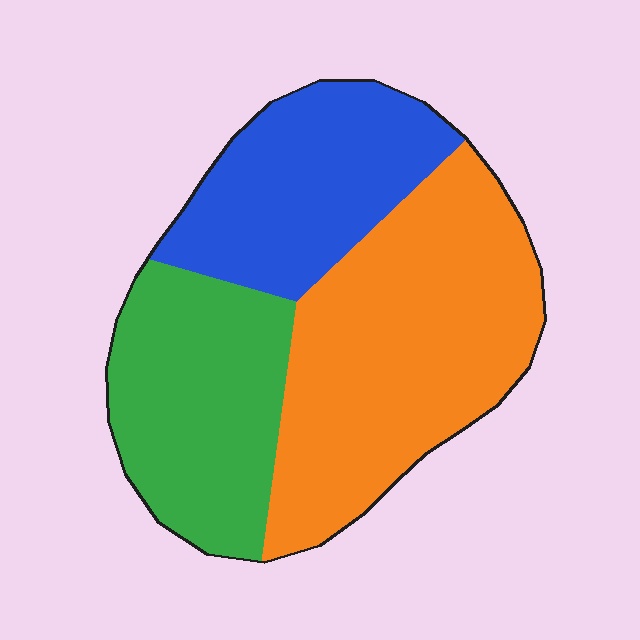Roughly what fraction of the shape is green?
Green covers 29% of the shape.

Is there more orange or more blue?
Orange.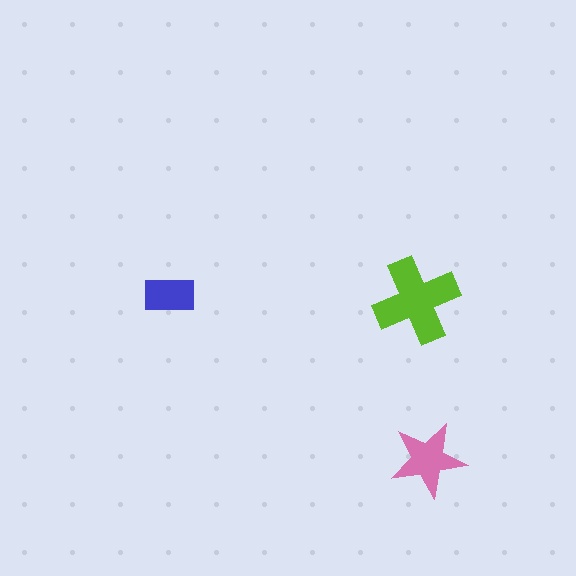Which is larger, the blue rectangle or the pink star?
The pink star.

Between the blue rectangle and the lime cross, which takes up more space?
The lime cross.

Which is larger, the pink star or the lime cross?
The lime cross.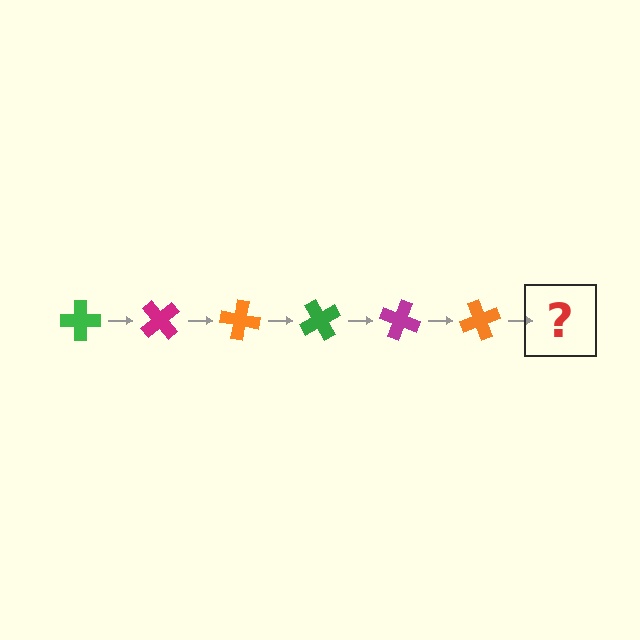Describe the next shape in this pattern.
It should be a green cross, rotated 300 degrees from the start.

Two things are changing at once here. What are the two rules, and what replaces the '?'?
The two rules are that it rotates 50 degrees each step and the color cycles through green, magenta, and orange. The '?' should be a green cross, rotated 300 degrees from the start.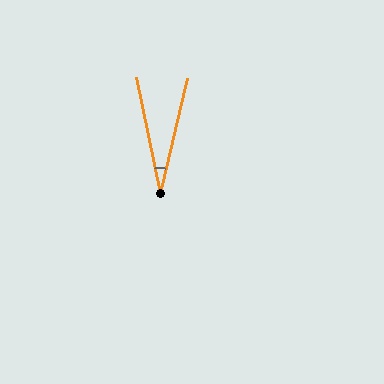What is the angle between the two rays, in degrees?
Approximately 25 degrees.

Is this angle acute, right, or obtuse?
It is acute.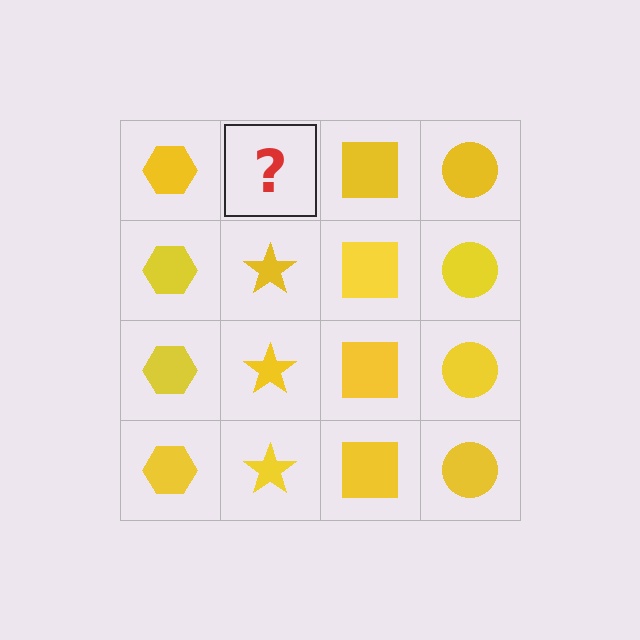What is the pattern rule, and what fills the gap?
The rule is that each column has a consistent shape. The gap should be filled with a yellow star.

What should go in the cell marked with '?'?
The missing cell should contain a yellow star.